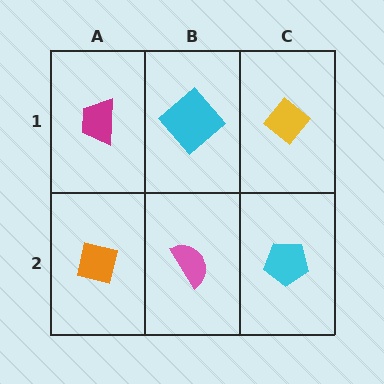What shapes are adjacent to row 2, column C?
A yellow diamond (row 1, column C), a pink semicircle (row 2, column B).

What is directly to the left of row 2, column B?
An orange square.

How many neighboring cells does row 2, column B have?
3.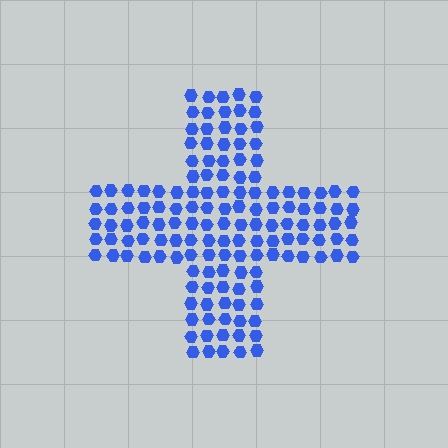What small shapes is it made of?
It is made of small hexagons.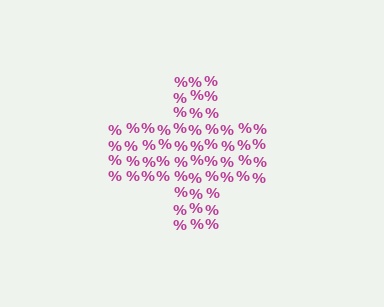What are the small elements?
The small elements are percent signs.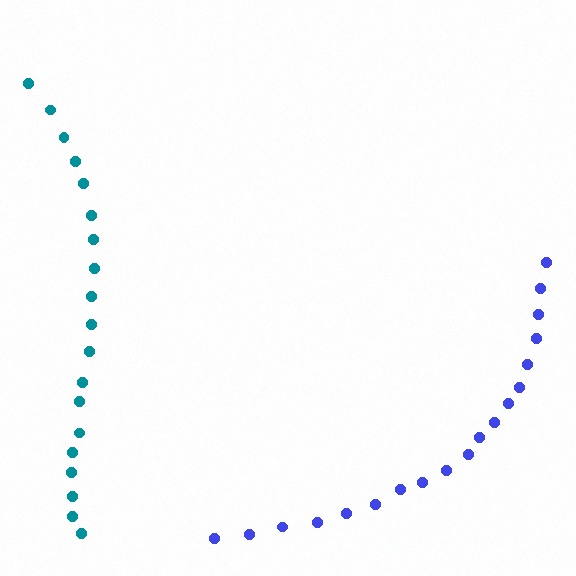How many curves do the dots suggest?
There are 2 distinct paths.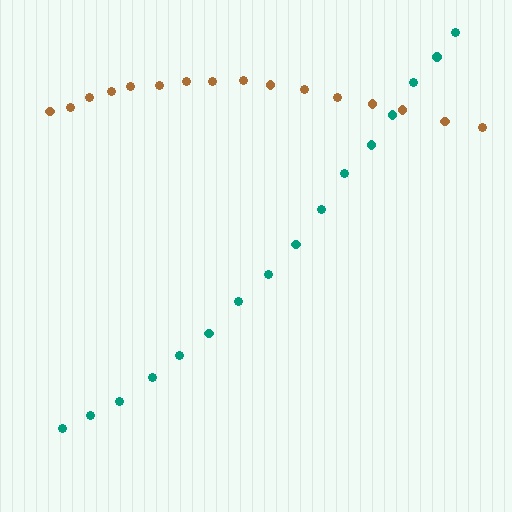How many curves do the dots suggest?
There are 2 distinct paths.